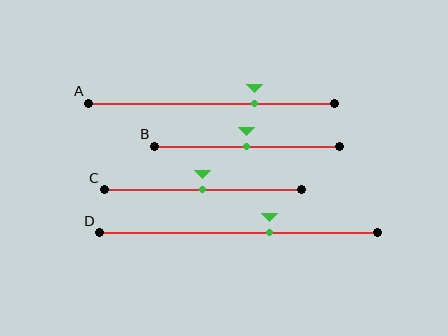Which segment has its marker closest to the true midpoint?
Segment B has its marker closest to the true midpoint.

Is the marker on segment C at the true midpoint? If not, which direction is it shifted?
Yes, the marker on segment C is at the true midpoint.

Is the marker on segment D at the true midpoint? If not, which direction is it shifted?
No, the marker on segment D is shifted to the right by about 11% of the segment length.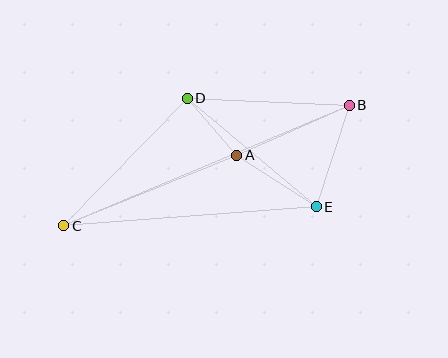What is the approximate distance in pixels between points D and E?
The distance between D and E is approximately 168 pixels.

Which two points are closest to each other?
Points A and D are closest to each other.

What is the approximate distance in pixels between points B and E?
The distance between B and E is approximately 107 pixels.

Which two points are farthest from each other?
Points B and C are farthest from each other.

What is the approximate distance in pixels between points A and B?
The distance between A and B is approximately 123 pixels.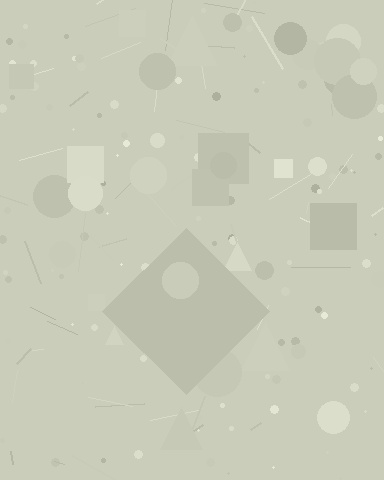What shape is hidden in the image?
A diamond is hidden in the image.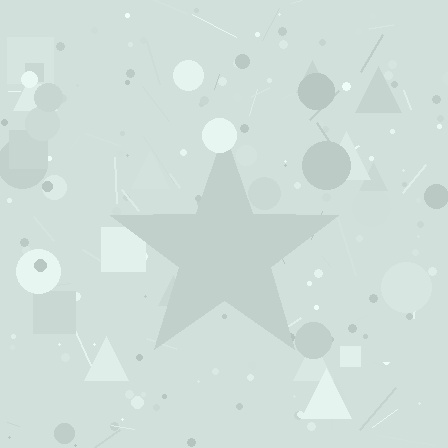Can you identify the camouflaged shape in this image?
The camouflaged shape is a star.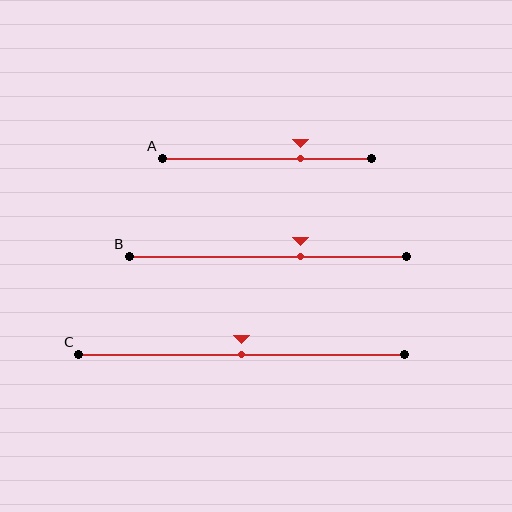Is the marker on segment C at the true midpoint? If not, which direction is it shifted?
Yes, the marker on segment C is at the true midpoint.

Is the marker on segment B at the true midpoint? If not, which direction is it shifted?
No, the marker on segment B is shifted to the right by about 12% of the segment length.